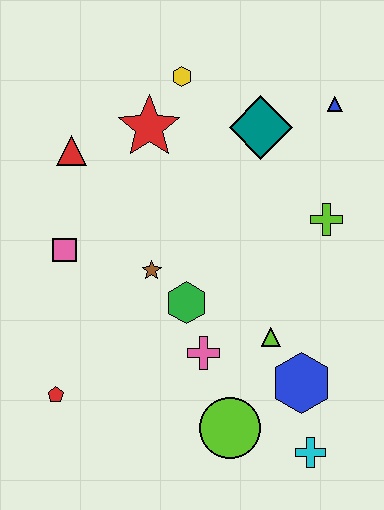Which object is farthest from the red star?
The cyan cross is farthest from the red star.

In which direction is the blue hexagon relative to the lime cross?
The blue hexagon is below the lime cross.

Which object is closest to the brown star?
The green hexagon is closest to the brown star.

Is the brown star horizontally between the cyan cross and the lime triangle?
No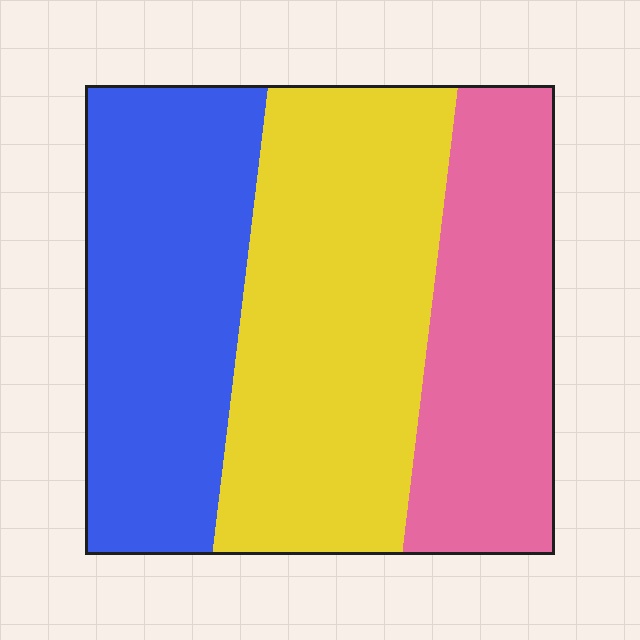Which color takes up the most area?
Yellow, at roughly 40%.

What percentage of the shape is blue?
Blue takes up between a quarter and a half of the shape.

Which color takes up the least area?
Pink, at roughly 25%.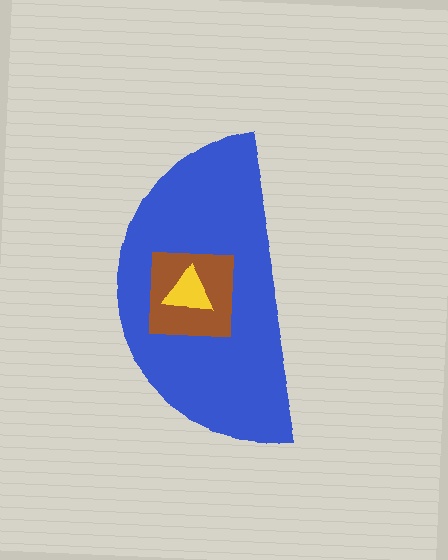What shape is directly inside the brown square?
The yellow triangle.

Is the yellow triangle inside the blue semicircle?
Yes.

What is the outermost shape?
The blue semicircle.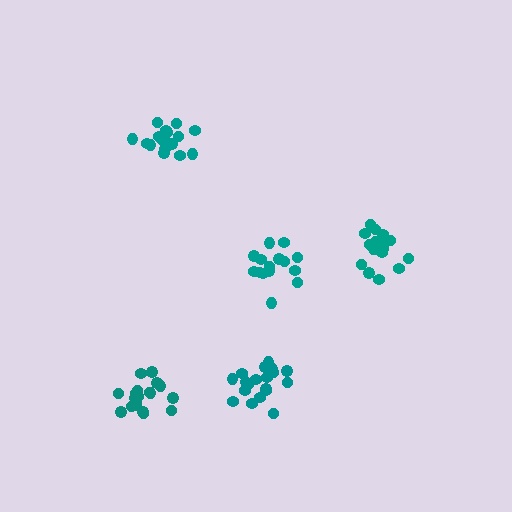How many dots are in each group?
Group 1: 17 dots, Group 2: 17 dots, Group 3: 19 dots, Group 4: 19 dots, Group 5: 15 dots (87 total).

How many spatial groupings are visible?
There are 5 spatial groupings.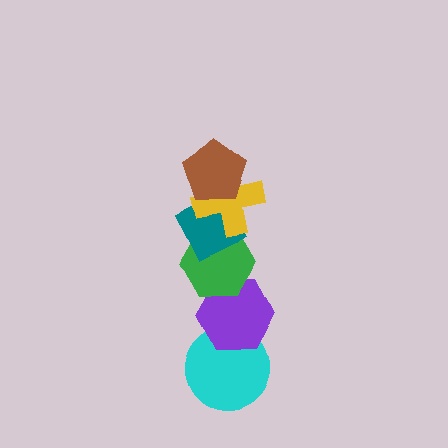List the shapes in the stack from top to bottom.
From top to bottom: the brown pentagon, the yellow cross, the teal diamond, the green hexagon, the purple hexagon, the cyan circle.